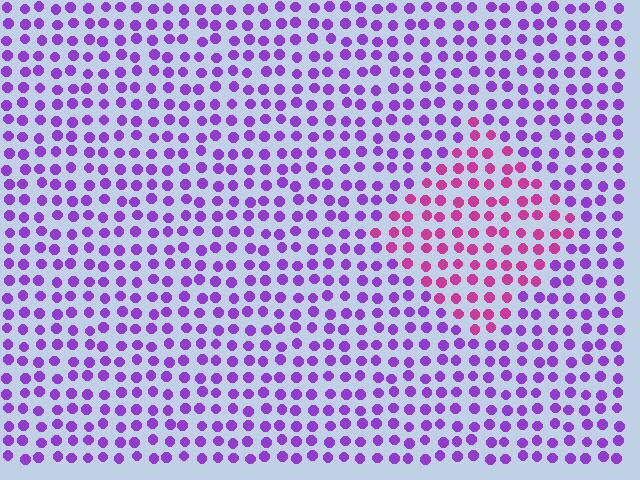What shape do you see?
I see a diamond.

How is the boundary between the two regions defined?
The boundary is defined purely by a slight shift in hue (about 43 degrees). Spacing, size, and orientation are identical on both sides.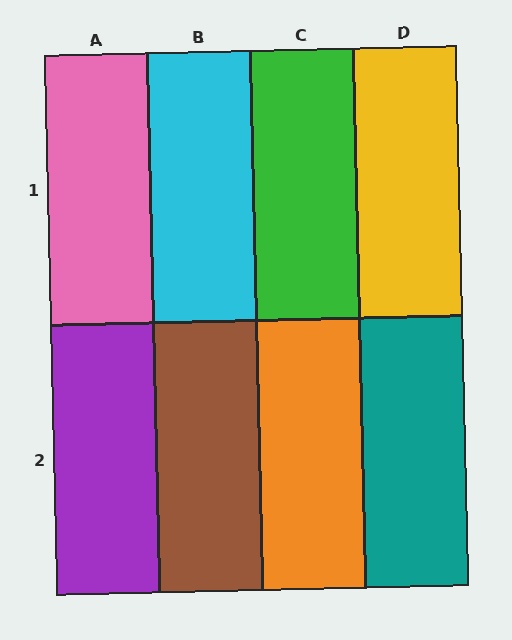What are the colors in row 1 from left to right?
Pink, cyan, green, yellow.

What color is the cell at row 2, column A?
Purple.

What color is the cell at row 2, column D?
Teal.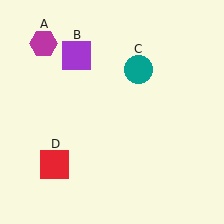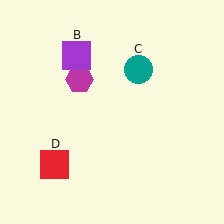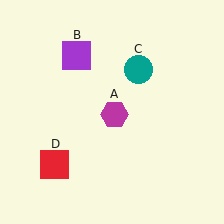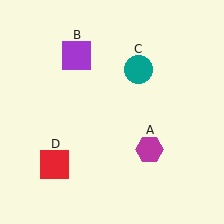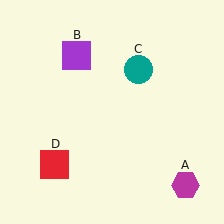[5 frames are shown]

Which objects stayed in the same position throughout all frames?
Purple square (object B) and teal circle (object C) and red square (object D) remained stationary.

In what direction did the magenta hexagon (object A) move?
The magenta hexagon (object A) moved down and to the right.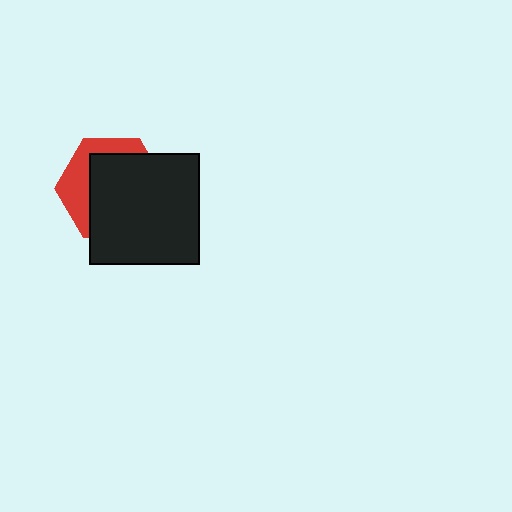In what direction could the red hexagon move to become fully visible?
The red hexagon could move toward the upper-left. That would shift it out from behind the black square entirely.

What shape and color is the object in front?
The object in front is a black square.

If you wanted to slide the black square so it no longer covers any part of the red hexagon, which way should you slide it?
Slide it toward the lower-right — that is the most direct way to separate the two shapes.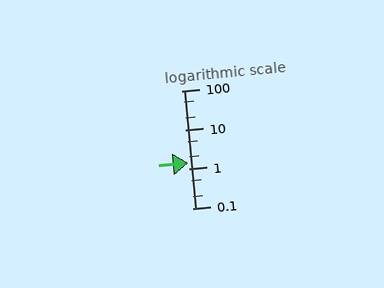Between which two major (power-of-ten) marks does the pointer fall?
The pointer is between 1 and 10.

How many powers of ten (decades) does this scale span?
The scale spans 3 decades, from 0.1 to 100.